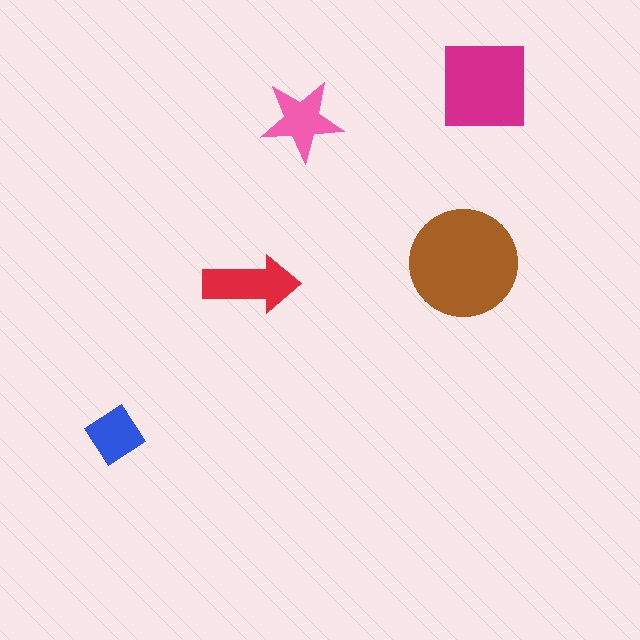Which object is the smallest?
The blue diamond.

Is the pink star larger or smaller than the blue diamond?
Larger.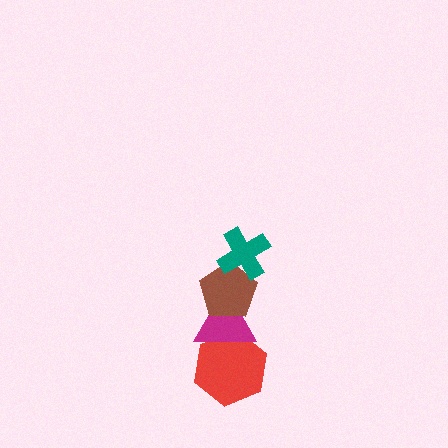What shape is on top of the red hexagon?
The magenta triangle is on top of the red hexagon.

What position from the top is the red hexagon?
The red hexagon is 4th from the top.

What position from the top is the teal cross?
The teal cross is 1st from the top.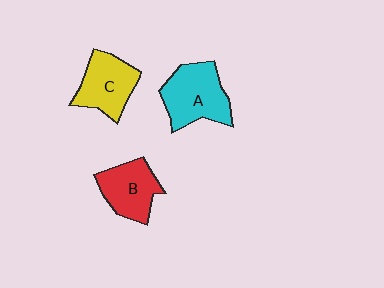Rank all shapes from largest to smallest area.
From largest to smallest: A (cyan), C (yellow), B (red).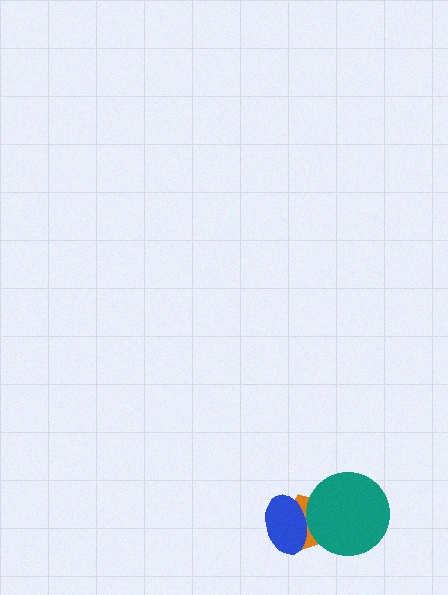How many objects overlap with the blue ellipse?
2 objects overlap with the blue ellipse.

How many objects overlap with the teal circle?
2 objects overlap with the teal circle.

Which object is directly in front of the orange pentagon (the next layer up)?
The blue ellipse is directly in front of the orange pentagon.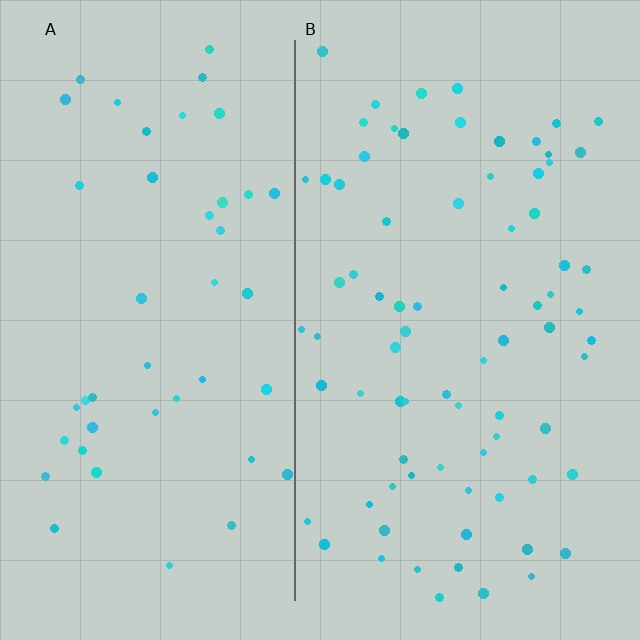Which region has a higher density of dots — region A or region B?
B (the right).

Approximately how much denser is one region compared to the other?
Approximately 1.8× — region B over region A.